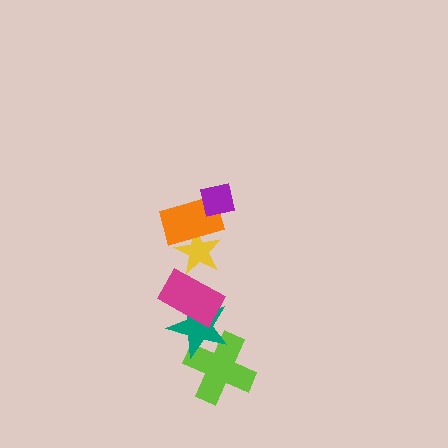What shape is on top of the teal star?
The magenta rectangle is on top of the teal star.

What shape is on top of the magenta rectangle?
The yellow star is on top of the magenta rectangle.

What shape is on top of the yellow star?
The orange rectangle is on top of the yellow star.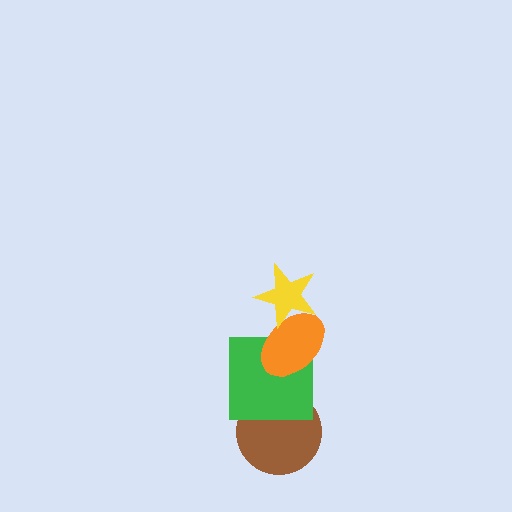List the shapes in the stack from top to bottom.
From top to bottom: the yellow star, the orange ellipse, the green square, the brown circle.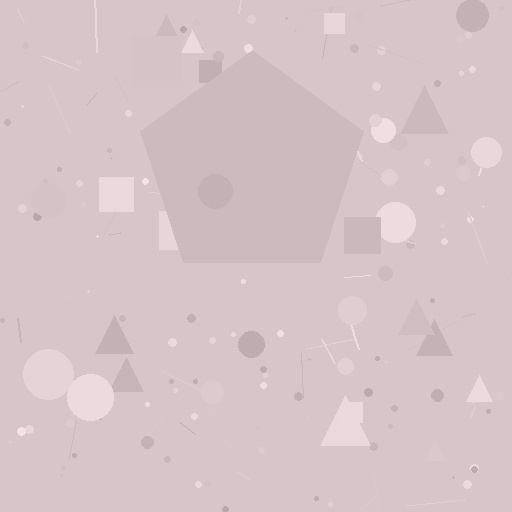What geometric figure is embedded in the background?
A pentagon is embedded in the background.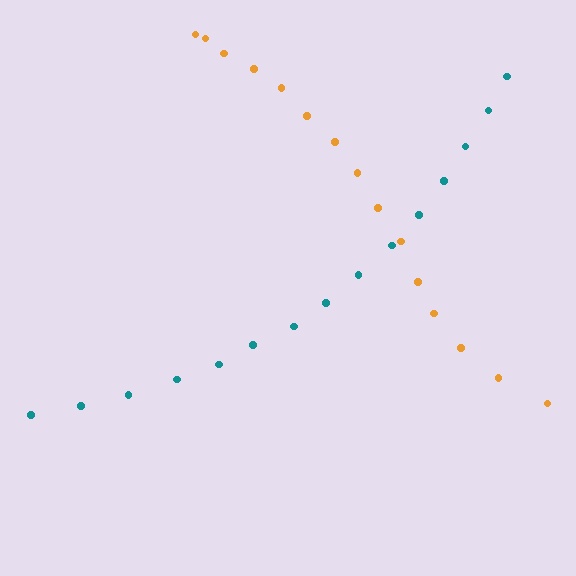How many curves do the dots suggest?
There are 2 distinct paths.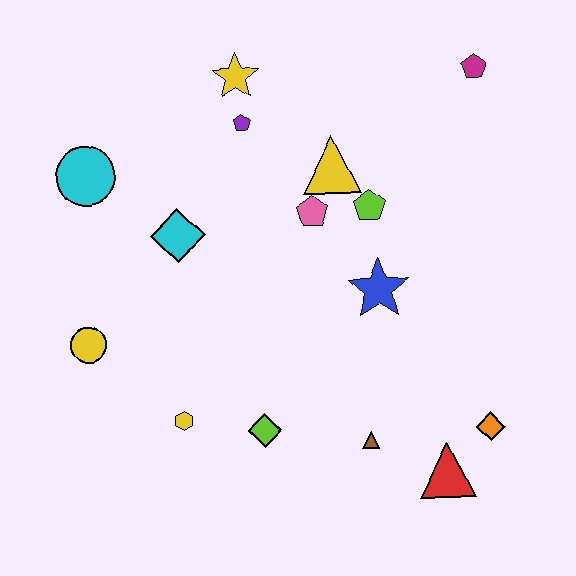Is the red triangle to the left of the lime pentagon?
No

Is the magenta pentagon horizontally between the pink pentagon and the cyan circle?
No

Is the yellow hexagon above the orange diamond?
Yes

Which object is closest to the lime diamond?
The yellow hexagon is closest to the lime diamond.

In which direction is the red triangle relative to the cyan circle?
The red triangle is to the right of the cyan circle.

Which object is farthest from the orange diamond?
The cyan circle is farthest from the orange diamond.